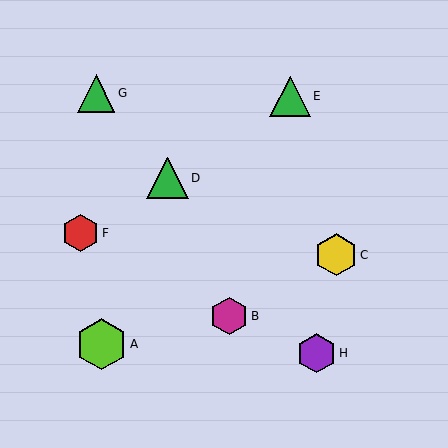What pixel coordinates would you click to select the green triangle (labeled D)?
Click at (167, 178) to select the green triangle D.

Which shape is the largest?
The lime hexagon (labeled A) is the largest.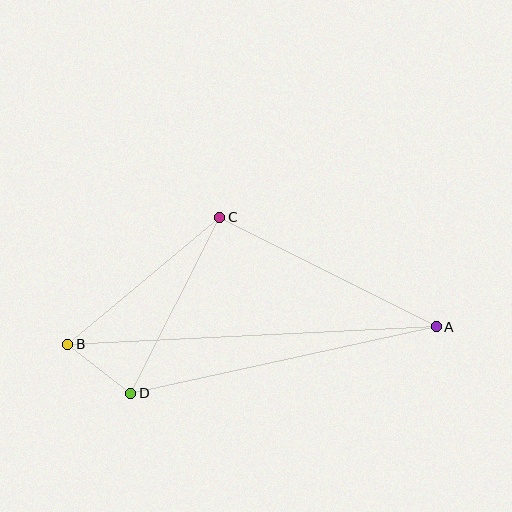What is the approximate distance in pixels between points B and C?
The distance between B and C is approximately 198 pixels.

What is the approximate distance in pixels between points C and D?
The distance between C and D is approximately 197 pixels.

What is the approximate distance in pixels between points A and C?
The distance between A and C is approximately 243 pixels.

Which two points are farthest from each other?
Points A and B are farthest from each other.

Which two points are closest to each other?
Points B and D are closest to each other.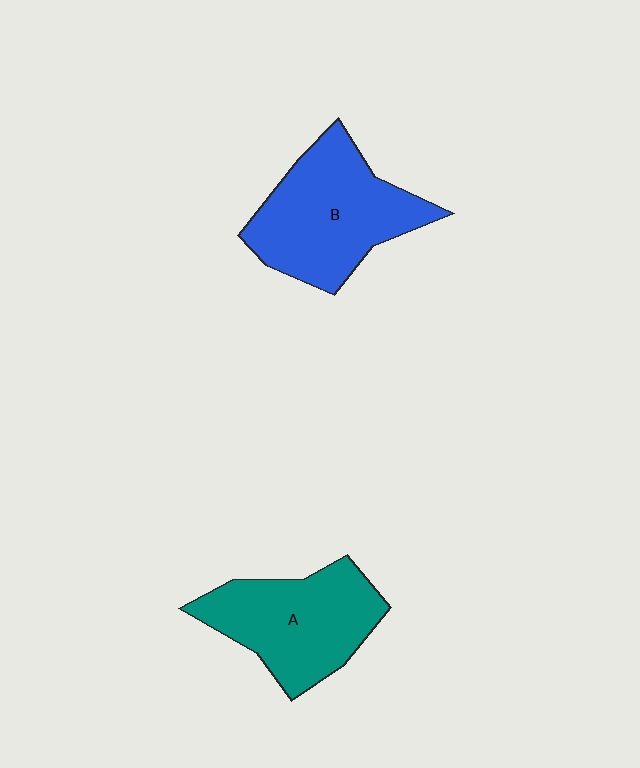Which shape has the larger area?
Shape B (blue).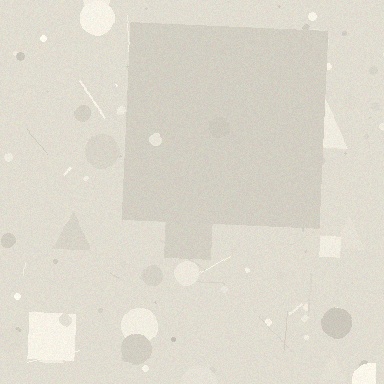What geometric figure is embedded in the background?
A square is embedded in the background.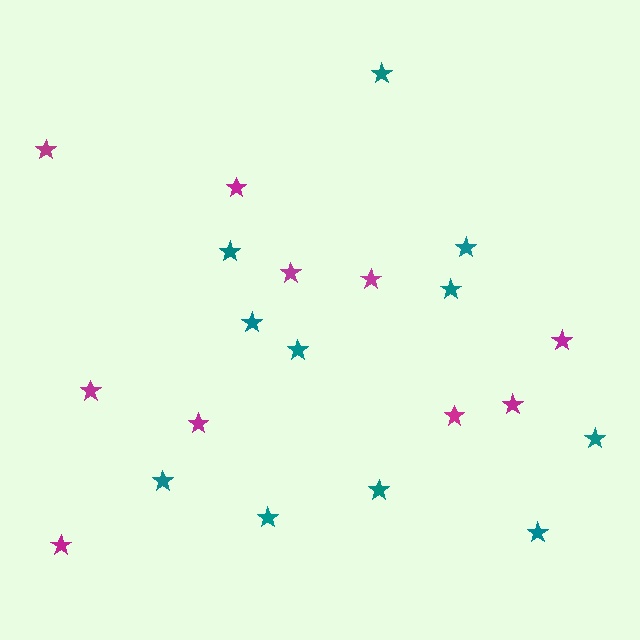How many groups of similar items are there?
There are 2 groups: one group of magenta stars (10) and one group of teal stars (11).